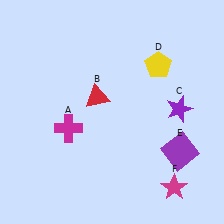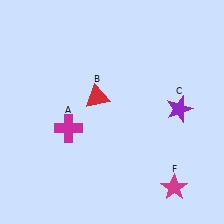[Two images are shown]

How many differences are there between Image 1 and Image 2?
There are 2 differences between the two images.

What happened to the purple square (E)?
The purple square (E) was removed in Image 2. It was in the bottom-right area of Image 1.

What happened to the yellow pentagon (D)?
The yellow pentagon (D) was removed in Image 2. It was in the top-right area of Image 1.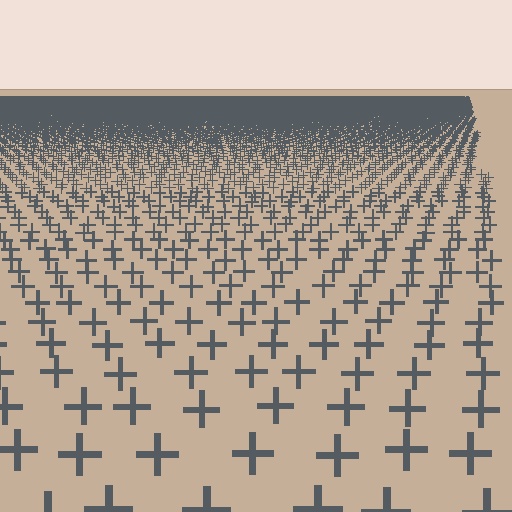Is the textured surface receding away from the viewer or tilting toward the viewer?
The surface is receding away from the viewer. Texture elements get smaller and denser toward the top.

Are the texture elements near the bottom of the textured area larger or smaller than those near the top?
Larger. Near the bottom, elements are closer to the viewer and appear at a bigger on-screen size.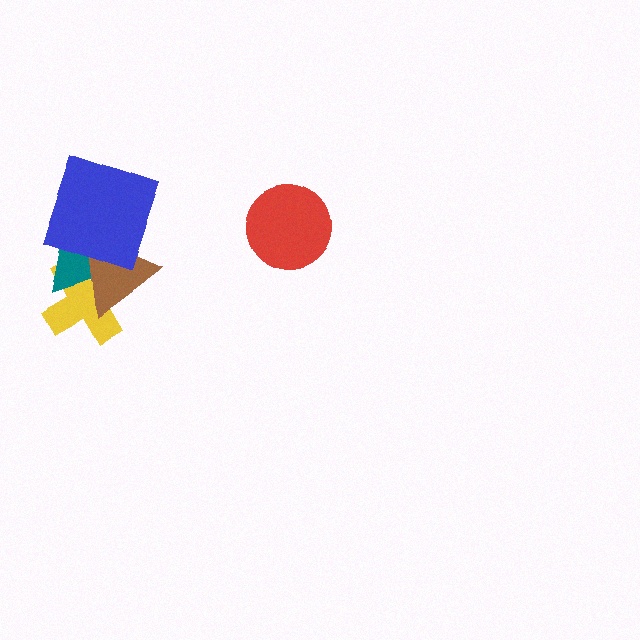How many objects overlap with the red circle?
0 objects overlap with the red circle.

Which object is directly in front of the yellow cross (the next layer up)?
The teal triangle is directly in front of the yellow cross.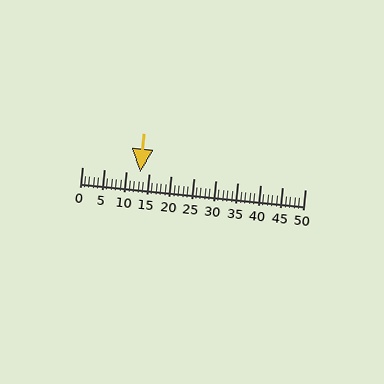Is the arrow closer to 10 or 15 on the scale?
The arrow is closer to 15.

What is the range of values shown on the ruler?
The ruler shows values from 0 to 50.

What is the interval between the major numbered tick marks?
The major tick marks are spaced 5 units apart.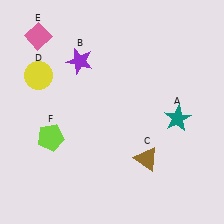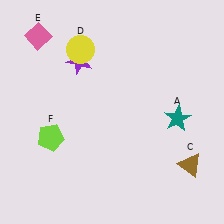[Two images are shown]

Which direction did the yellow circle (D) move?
The yellow circle (D) moved right.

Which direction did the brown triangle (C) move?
The brown triangle (C) moved right.